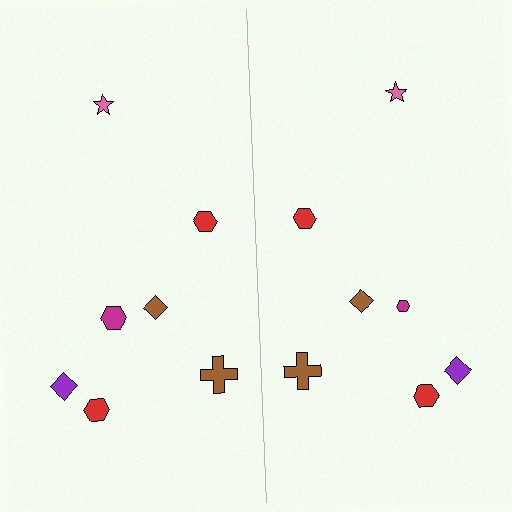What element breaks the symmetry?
The magenta hexagon on the right side has a different size than its mirror counterpart.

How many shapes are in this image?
There are 14 shapes in this image.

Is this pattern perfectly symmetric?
No, the pattern is not perfectly symmetric. The magenta hexagon on the right side has a different size than its mirror counterpart.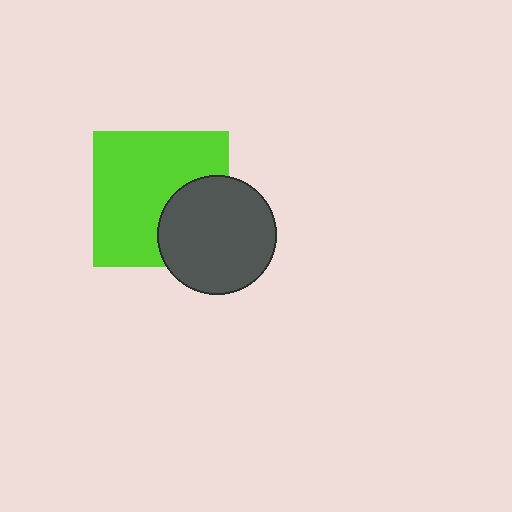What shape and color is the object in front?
The object in front is a dark gray circle.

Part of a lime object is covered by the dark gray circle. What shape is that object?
It is a square.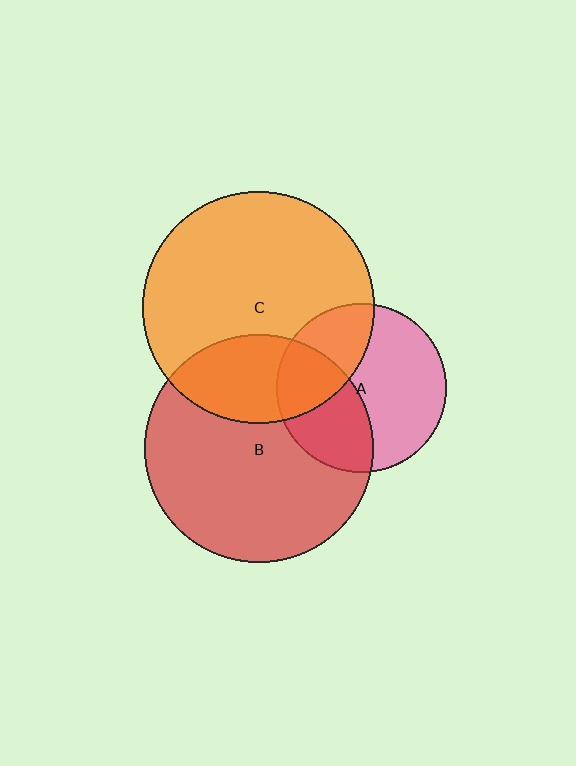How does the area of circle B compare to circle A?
Approximately 1.8 times.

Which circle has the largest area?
Circle C (orange).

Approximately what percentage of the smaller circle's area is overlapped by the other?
Approximately 40%.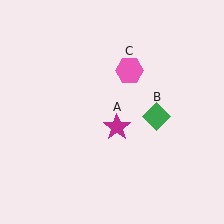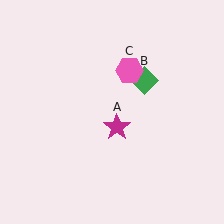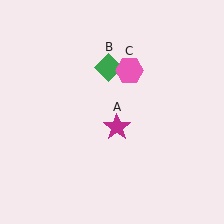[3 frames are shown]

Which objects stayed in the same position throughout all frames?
Magenta star (object A) and pink hexagon (object C) remained stationary.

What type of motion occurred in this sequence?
The green diamond (object B) rotated counterclockwise around the center of the scene.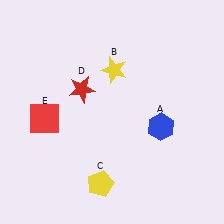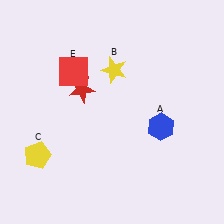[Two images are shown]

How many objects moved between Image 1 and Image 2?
2 objects moved between the two images.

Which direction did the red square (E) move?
The red square (E) moved up.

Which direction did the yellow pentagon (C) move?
The yellow pentagon (C) moved left.